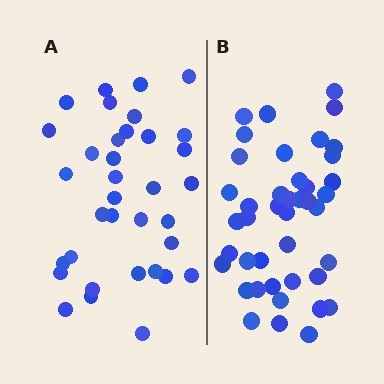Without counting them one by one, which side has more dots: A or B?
Region B (the right region) has more dots.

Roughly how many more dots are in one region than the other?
Region B has roughly 8 or so more dots than region A.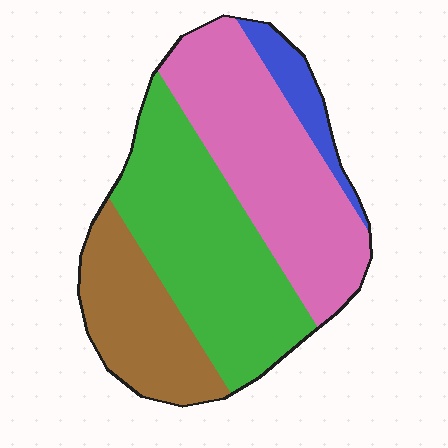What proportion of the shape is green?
Green covers about 35% of the shape.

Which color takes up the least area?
Blue, at roughly 5%.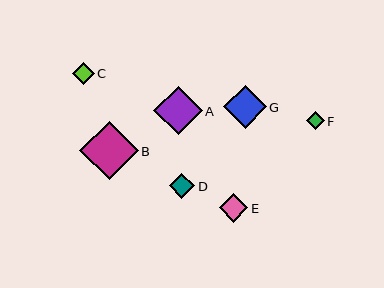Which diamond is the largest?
Diamond B is the largest with a size of approximately 58 pixels.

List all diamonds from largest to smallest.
From largest to smallest: B, A, G, E, D, C, F.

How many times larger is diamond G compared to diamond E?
Diamond G is approximately 1.5 times the size of diamond E.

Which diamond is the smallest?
Diamond F is the smallest with a size of approximately 18 pixels.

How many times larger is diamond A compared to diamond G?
Diamond A is approximately 1.1 times the size of diamond G.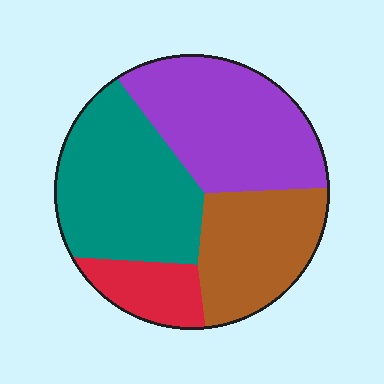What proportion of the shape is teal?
Teal covers about 35% of the shape.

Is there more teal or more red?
Teal.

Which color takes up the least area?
Red, at roughly 10%.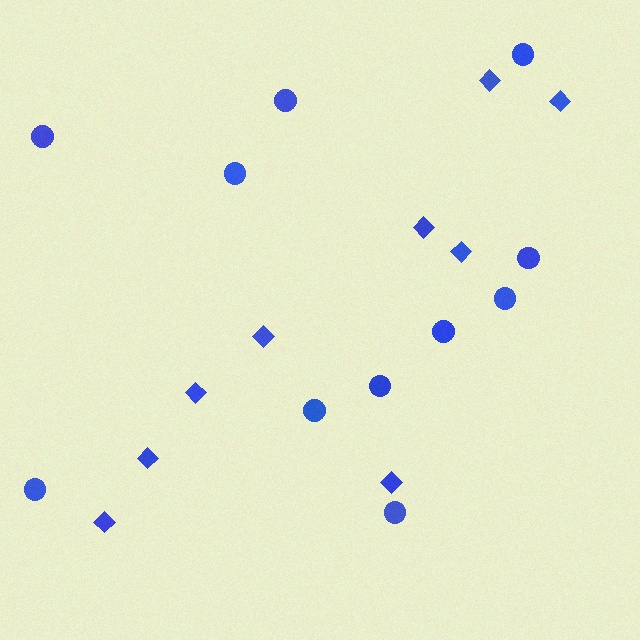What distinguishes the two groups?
There are 2 groups: one group of circles (11) and one group of diamonds (9).